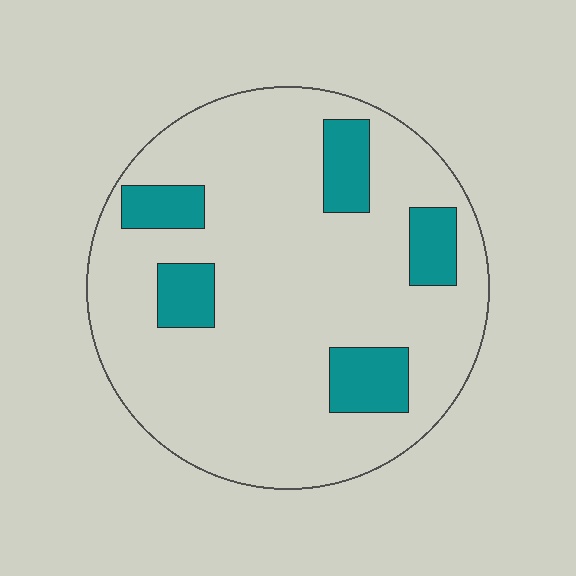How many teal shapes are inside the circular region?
5.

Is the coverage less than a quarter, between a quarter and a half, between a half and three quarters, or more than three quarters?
Less than a quarter.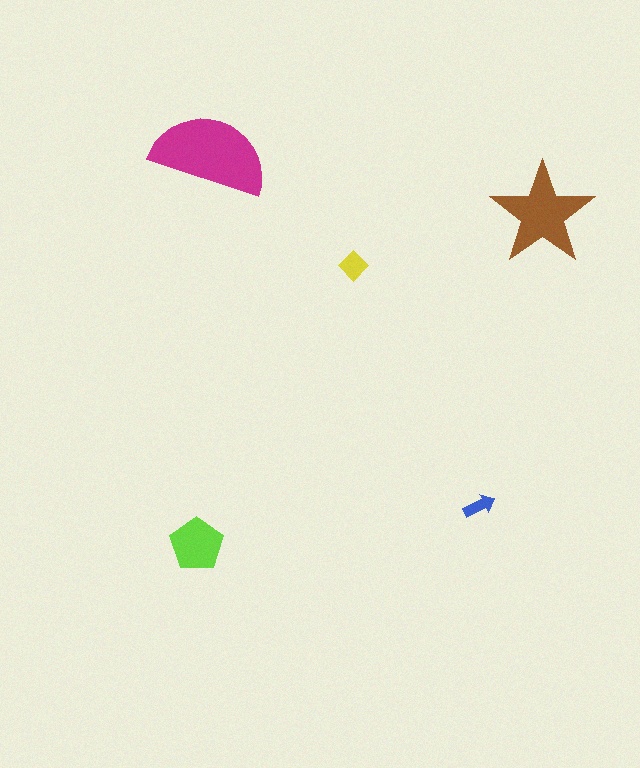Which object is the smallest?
The blue arrow.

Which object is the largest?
The magenta semicircle.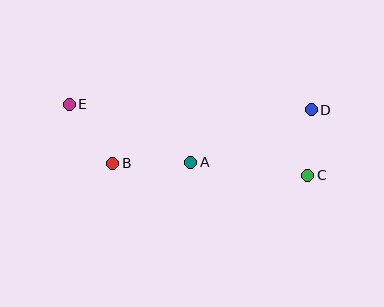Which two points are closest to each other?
Points C and D are closest to each other.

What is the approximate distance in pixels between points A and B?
The distance between A and B is approximately 78 pixels.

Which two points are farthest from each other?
Points C and E are farthest from each other.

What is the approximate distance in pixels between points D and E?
The distance between D and E is approximately 242 pixels.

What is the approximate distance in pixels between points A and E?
The distance between A and E is approximately 135 pixels.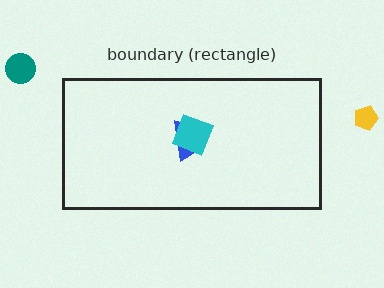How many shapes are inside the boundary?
2 inside, 2 outside.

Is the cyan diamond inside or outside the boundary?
Inside.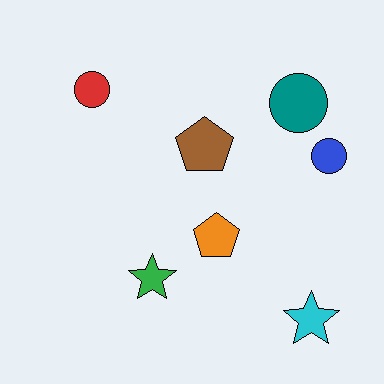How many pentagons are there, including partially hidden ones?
There are 2 pentagons.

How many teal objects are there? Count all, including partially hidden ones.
There is 1 teal object.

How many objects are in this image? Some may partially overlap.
There are 7 objects.